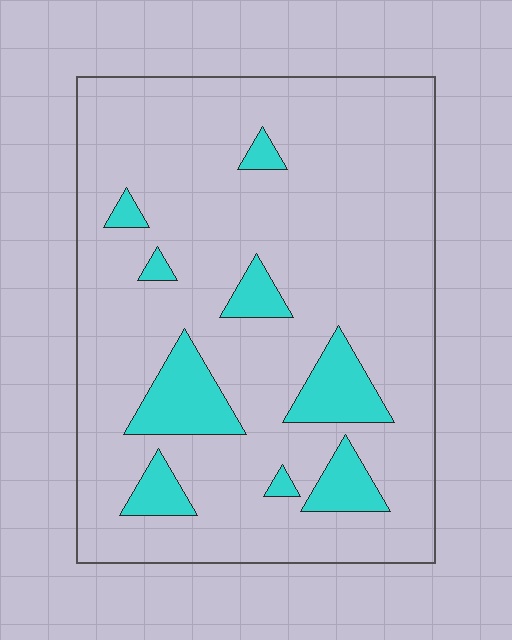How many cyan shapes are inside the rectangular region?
9.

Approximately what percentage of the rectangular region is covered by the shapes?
Approximately 15%.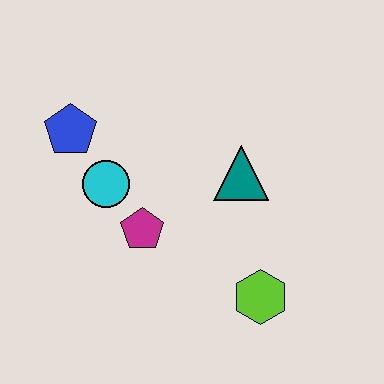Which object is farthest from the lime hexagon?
The blue pentagon is farthest from the lime hexagon.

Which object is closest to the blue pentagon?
The cyan circle is closest to the blue pentagon.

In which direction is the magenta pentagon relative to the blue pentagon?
The magenta pentagon is below the blue pentagon.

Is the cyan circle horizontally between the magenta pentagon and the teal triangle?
No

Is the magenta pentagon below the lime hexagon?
No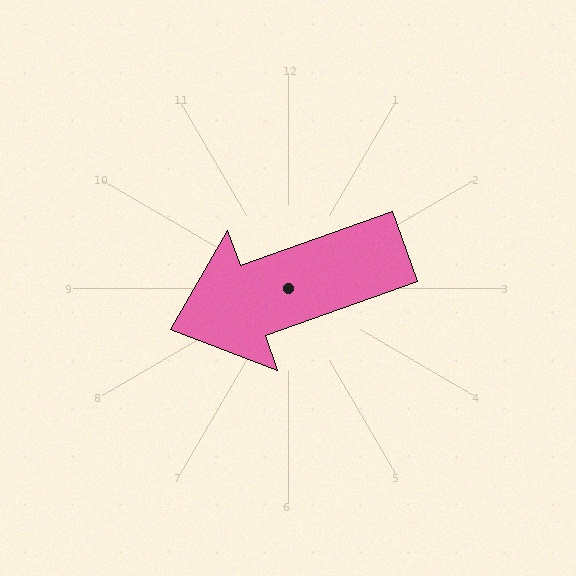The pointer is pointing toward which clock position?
Roughly 8 o'clock.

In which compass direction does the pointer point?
West.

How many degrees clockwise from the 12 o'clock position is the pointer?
Approximately 250 degrees.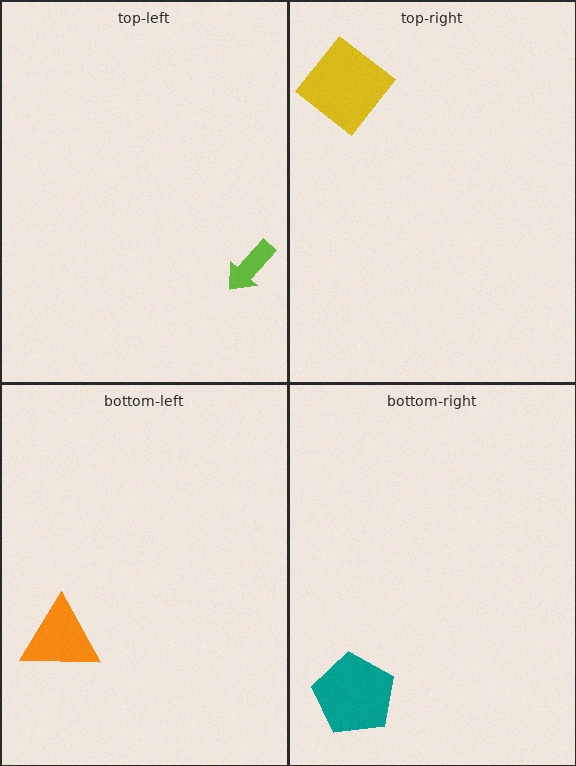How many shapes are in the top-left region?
1.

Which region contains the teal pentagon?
The bottom-right region.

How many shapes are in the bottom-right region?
1.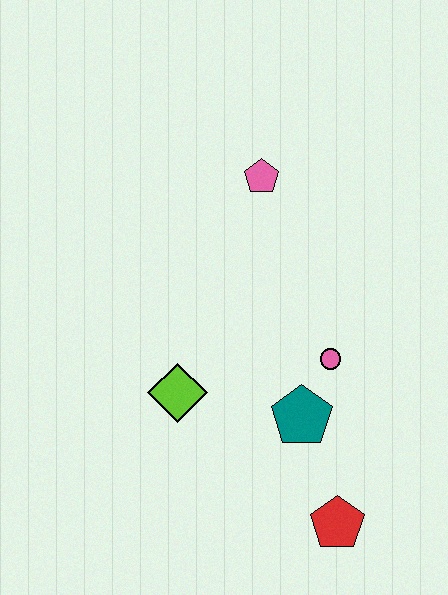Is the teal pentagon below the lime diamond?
Yes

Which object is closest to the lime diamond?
The teal pentagon is closest to the lime diamond.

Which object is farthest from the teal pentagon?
The pink pentagon is farthest from the teal pentagon.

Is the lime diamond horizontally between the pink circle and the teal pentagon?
No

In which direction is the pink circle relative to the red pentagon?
The pink circle is above the red pentagon.